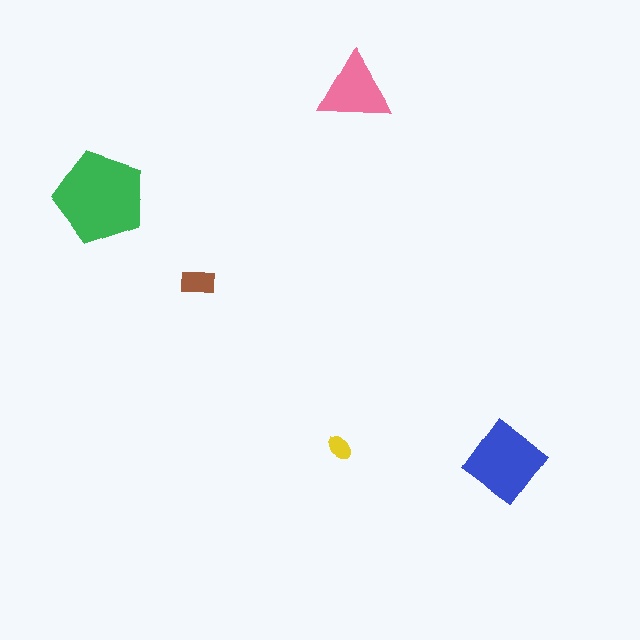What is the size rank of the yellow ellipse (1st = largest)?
5th.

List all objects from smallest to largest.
The yellow ellipse, the brown rectangle, the pink triangle, the blue diamond, the green pentagon.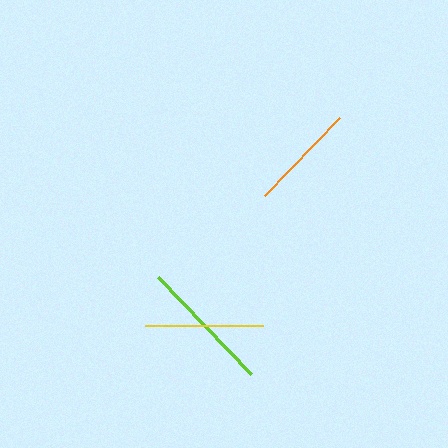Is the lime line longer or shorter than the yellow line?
The lime line is longer than the yellow line.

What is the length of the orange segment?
The orange segment is approximately 108 pixels long.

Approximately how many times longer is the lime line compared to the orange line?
The lime line is approximately 1.2 times the length of the orange line.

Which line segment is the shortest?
The orange line is the shortest at approximately 108 pixels.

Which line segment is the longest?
The lime line is the longest at approximately 134 pixels.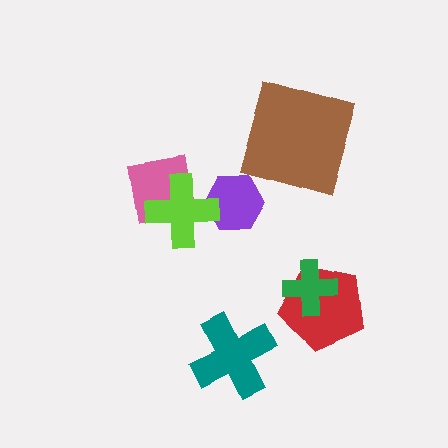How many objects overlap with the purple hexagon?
1 object overlaps with the purple hexagon.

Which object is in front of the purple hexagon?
The lime cross is in front of the purple hexagon.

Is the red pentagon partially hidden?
Yes, it is partially covered by another shape.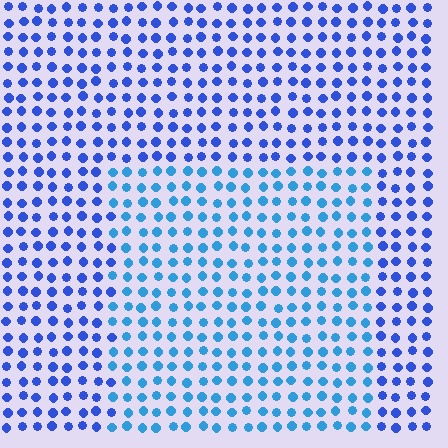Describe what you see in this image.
The image is filled with small blue elements in a uniform arrangement. A rectangle-shaped region is visible where the elements are tinted to a slightly different hue, forming a subtle color boundary.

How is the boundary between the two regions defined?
The boundary is defined purely by a slight shift in hue (about 27 degrees). Spacing, size, and orientation are identical on both sides.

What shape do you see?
I see a rectangle.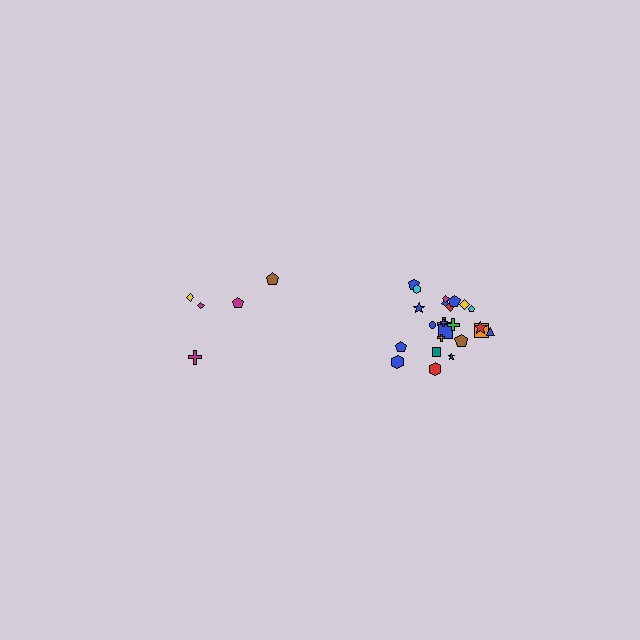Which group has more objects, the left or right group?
The right group.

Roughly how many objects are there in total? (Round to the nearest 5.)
Roughly 30 objects in total.